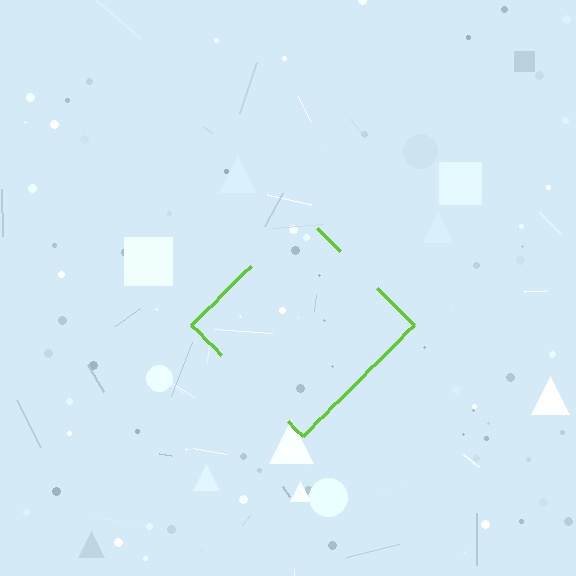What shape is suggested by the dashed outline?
The dashed outline suggests a diamond.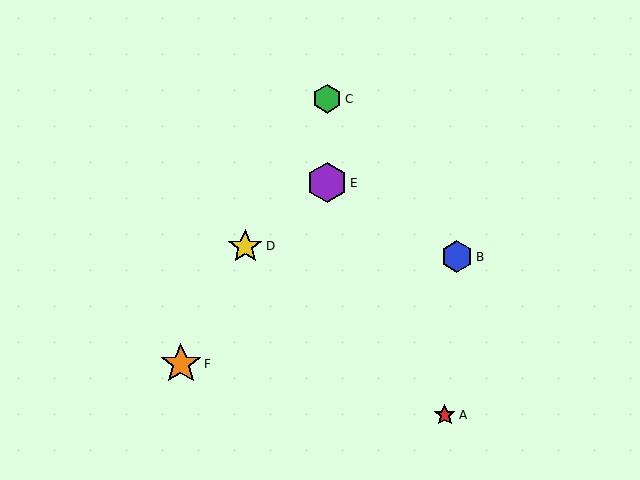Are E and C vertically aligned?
Yes, both are at x≈327.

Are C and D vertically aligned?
No, C is at x≈327 and D is at x≈245.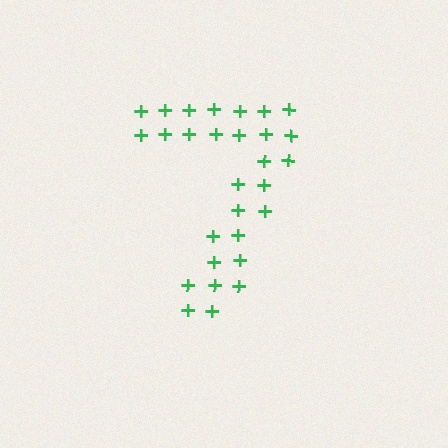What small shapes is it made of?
It is made of small plus signs.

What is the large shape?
The large shape is the digit 7.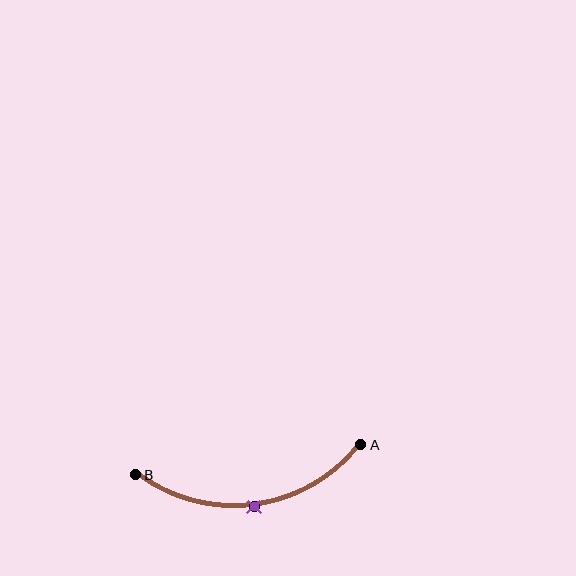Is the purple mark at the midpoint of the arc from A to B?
Yes. The purple mark lies on the arc at equal arc-length from both A and B — it is the arc midpoint.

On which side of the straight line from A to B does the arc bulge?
The arc bulges below the straight line connecting A and B.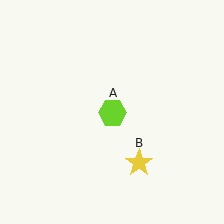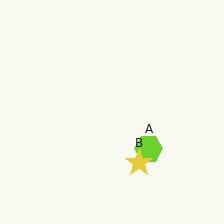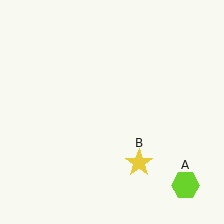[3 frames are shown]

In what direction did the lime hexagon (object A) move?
The lime hexagon (object A) moved down and to the right.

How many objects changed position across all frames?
1 object changed position: lime hexagon (object A).